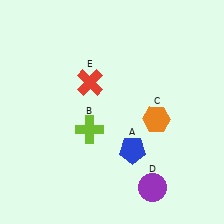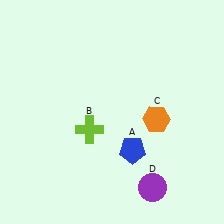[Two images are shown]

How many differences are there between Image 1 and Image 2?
There is 1 difference between the two images.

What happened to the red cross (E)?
The red cross (E) was removed in Image 2. It was in the top-left area of Image 1.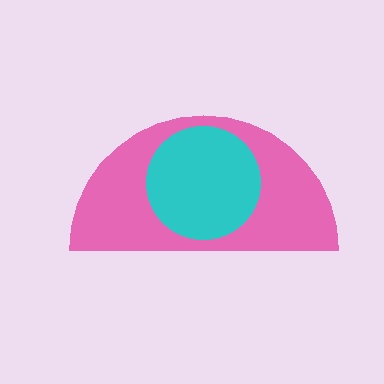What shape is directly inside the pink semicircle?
The cyan circle.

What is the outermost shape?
The pink semicircle.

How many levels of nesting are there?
2.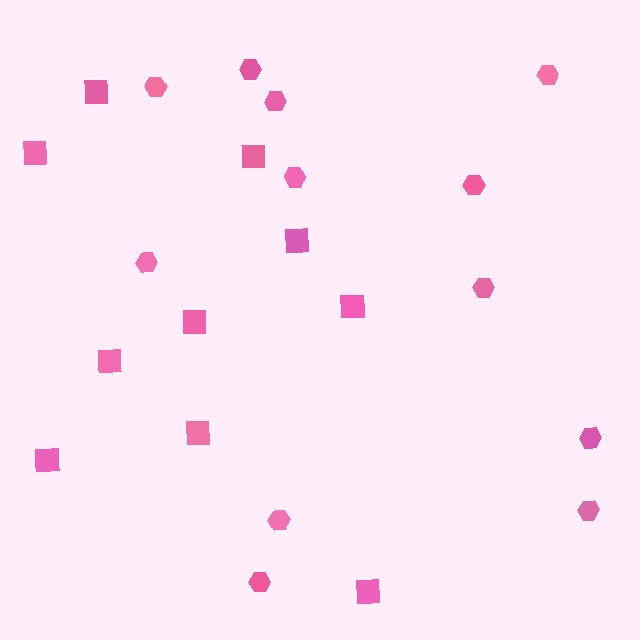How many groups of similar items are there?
There are 2 groups: one group of squares (10) and one group of hexagons (12).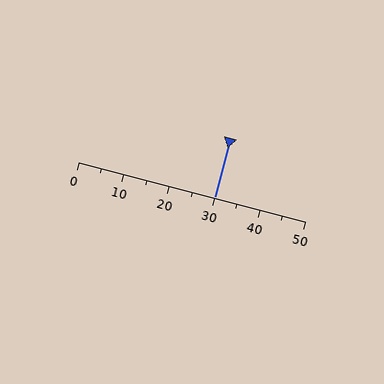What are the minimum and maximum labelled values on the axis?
The axis runs from 0 to 50.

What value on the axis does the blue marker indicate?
The marker indicates approximately 30.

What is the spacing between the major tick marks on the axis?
The major ticks are spaced 10 apart.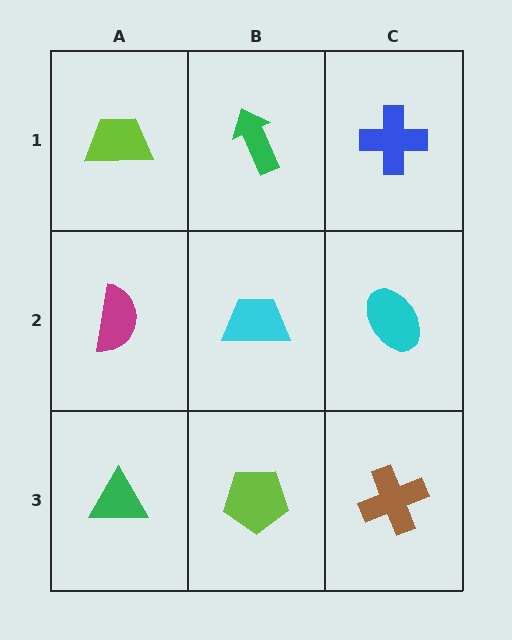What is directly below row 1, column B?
A cyan trapezoid.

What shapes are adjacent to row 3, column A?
A magenta semicircle (row 2, column A), a lime pentagon (row 3, column B).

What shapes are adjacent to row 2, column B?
A green arrow (row 1, column B), a lime pentagon (row 3, column B), a magenta semicircle (row 2, column A), a cyan ellipse (row 2, column C).